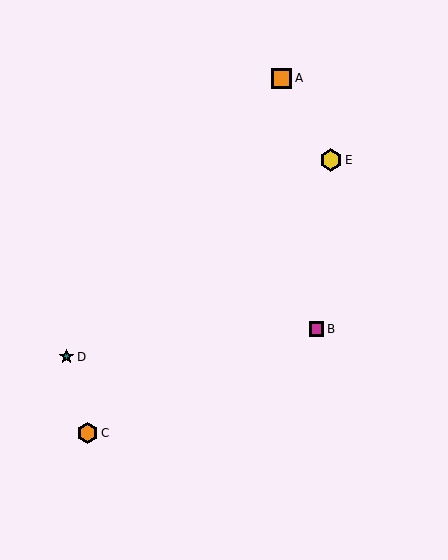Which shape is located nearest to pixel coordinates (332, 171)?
The yellow hexagon (labeled E) at (331, 160) is nearest to that location.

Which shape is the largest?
The yellow hexagon (labeled E) is the largest.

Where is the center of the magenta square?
The center of the magenta square is at (316, 329).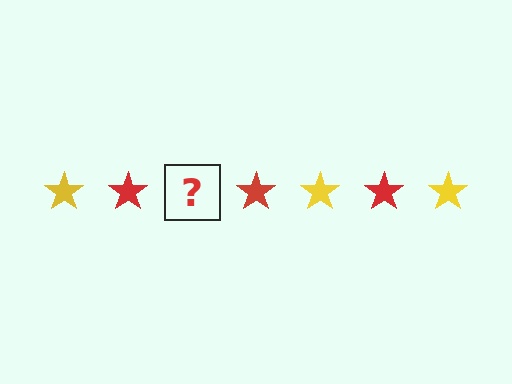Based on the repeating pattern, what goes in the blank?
The blank should be a yellow star.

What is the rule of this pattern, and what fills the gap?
The rule is that the pattern cycles through yellow, red stars. The gap should be filled with a yellow star.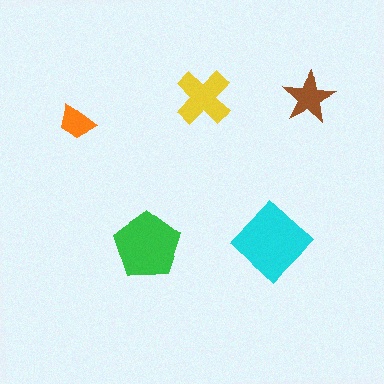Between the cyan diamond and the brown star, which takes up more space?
The cyan diamond.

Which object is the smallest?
The orange trapezoid.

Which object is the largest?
The cyan diamond.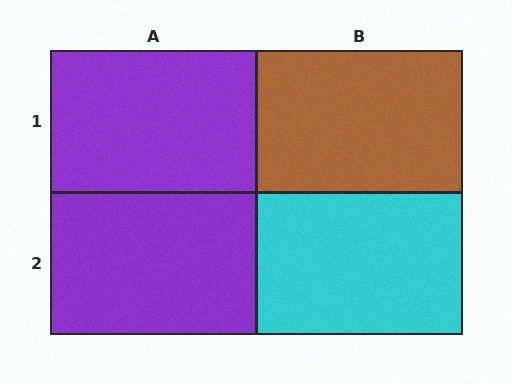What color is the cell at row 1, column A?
Purple.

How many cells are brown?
1 cell is brown.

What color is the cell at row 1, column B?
Brown.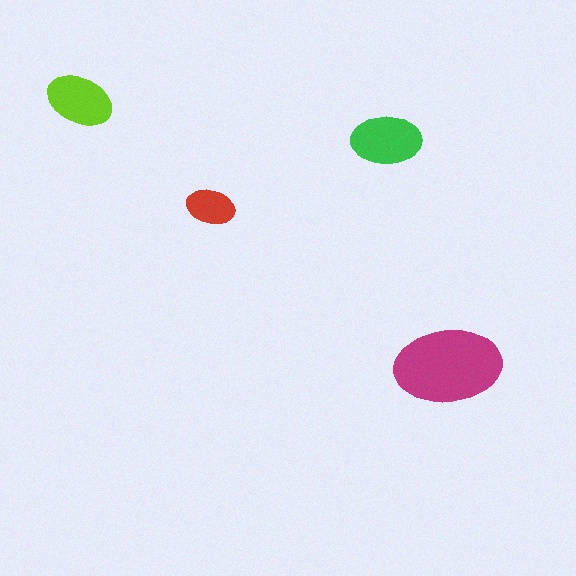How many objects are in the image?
There are 4 objects in the image.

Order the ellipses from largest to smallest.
the magenta one, the green one, the lime one, the red one.